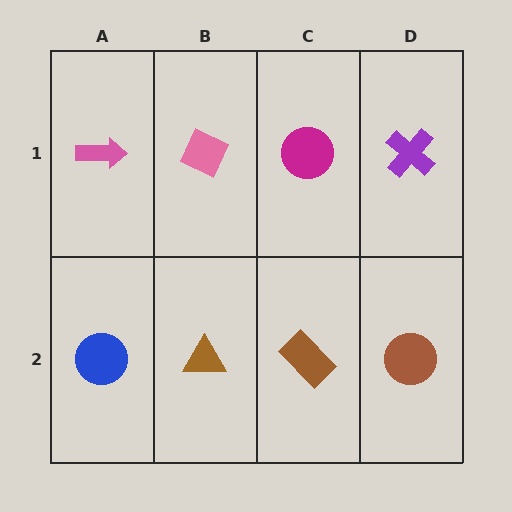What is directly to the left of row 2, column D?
A brown rectangle.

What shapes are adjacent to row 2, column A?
A pink arrow (row 1, column A), a brown triangle (row 2, column B).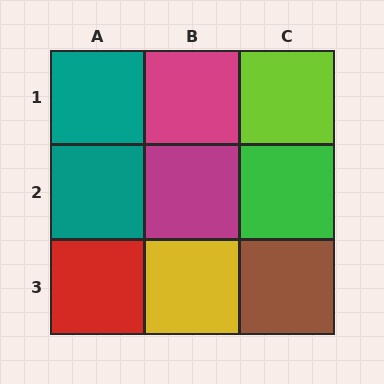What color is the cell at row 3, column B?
Yellow.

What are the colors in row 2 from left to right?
Teal, magenta, green.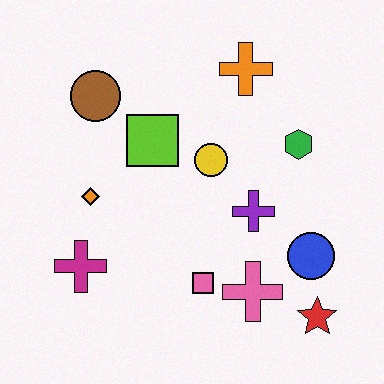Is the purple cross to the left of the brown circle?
No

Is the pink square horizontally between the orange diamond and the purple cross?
Yes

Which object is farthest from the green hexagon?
The magenta cross is farthest from the green hexagon.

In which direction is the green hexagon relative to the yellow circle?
The green hexagon is to the right of the yellow circle.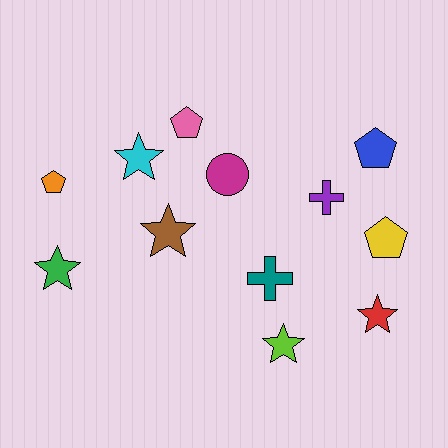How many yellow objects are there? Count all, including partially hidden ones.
There is 1 yellow object.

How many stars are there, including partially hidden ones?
There are 5 stars.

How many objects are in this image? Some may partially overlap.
There are 12 objects.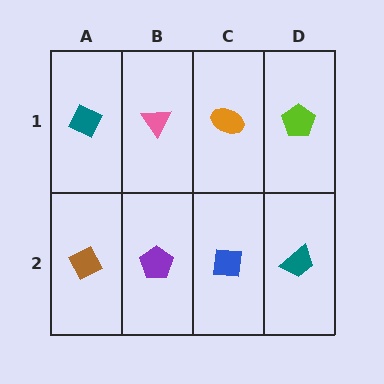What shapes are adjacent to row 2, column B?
A pink triangle (row 1, column B), a brown diamond (row 2, column A), a blue square (row 2, column C).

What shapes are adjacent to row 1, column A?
A brown diamond (row 2, column A), a pink triangle (row 1, column B).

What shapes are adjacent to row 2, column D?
A lime pentagon (row 1, column D), a blue square (row 2, column C).